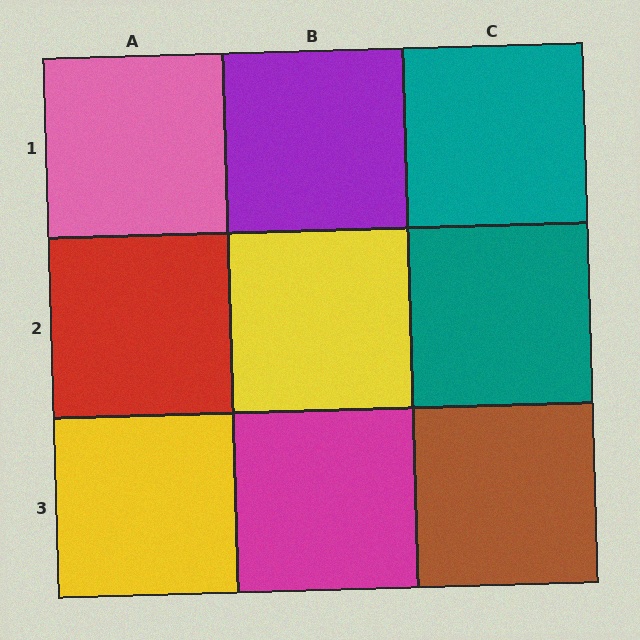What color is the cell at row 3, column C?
Brown.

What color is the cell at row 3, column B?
Magenta.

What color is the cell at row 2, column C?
Teal.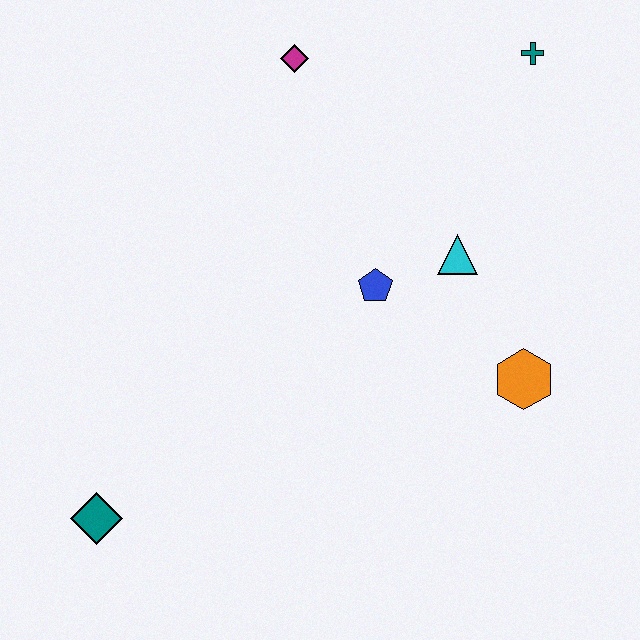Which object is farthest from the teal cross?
The teal diamond is farthest from the teal cross.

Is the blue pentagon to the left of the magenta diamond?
No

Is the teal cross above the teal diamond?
Yes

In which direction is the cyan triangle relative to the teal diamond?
The cyan triangle is to the right of the teal diamond.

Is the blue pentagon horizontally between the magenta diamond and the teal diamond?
No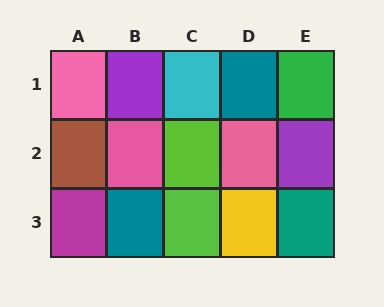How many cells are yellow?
1 cell is yellow.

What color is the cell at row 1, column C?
Cyan.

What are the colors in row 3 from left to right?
Magenta, teal, lime, yellow, teal.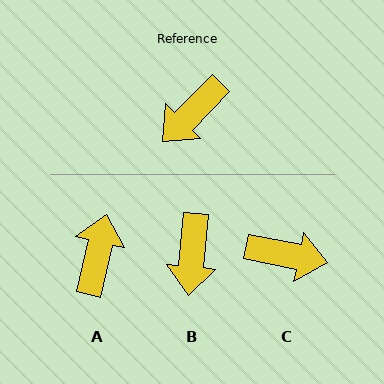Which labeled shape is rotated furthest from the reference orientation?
A, about 148 degrees away.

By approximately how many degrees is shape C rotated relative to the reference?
Approximately 123 degrees counter-clockwise.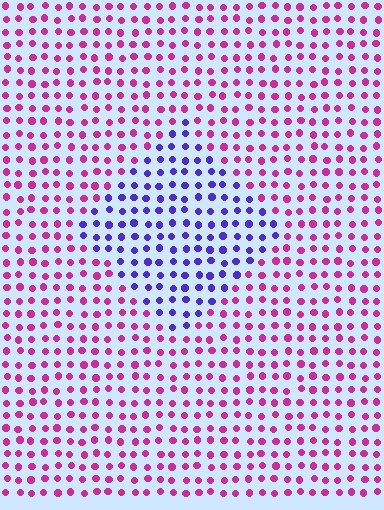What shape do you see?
I see a diamond.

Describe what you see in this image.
The image is filled with small magenta elements in a uniform arrangement. A diamond-shaped region is visible where the elements are tinted to a slightly different hue, forming a subtle color boundary.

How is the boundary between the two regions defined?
The boundary is defined purely by a slight shift in hue (about 65 degrees). Spacing, size, and orientation are identical on both sides.